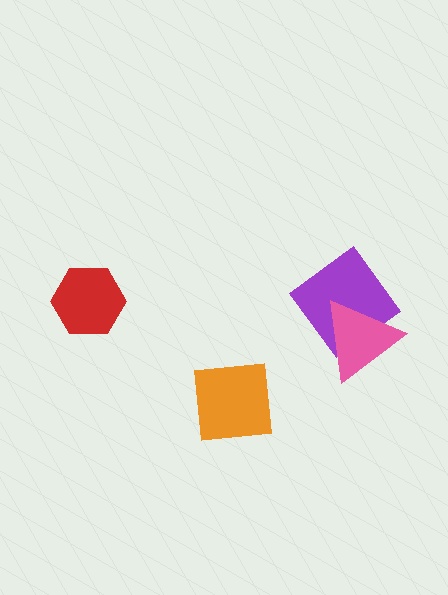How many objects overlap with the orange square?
0 objects overlap with the orange square.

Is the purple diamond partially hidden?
Yes, it is partially covered by another shape.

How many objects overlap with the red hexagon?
0 objects overlap with the red hexagon.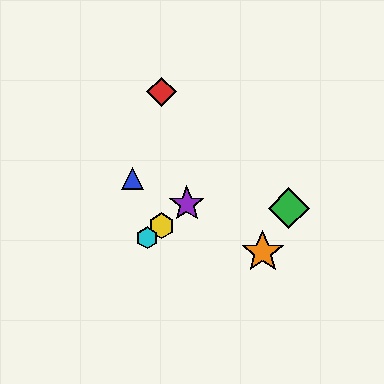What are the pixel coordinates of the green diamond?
The green diamond is at (289, 208).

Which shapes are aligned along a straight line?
The yellow hexagon, the purple star, the cyan hexagon are aligned along a straight line.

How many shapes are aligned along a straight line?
3 shapes (the yellow hexagon, the purple star, the cyan hexagon) are aligned along a straight line.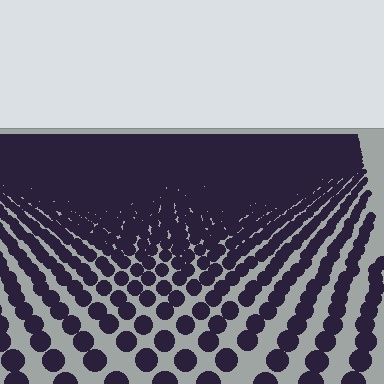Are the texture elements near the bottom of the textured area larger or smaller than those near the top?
Larger. Near the bottom, elements are closer to the viewer and appear at a bigger on-screen size.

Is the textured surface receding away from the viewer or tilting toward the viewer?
The surface is receding away from the viewer. Texture elements get smaller and denser toward the top.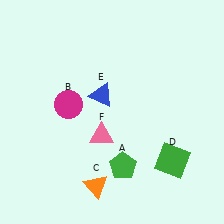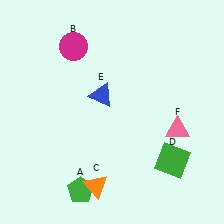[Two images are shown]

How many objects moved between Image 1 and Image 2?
3 objects moved between the two images.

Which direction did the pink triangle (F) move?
The pink triangle (F) moved right.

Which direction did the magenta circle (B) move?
The magenta circle (B) moved up.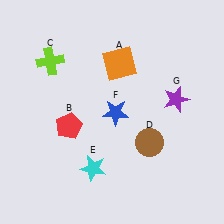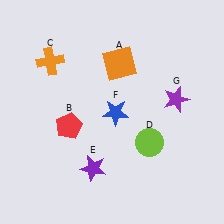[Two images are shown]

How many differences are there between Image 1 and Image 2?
There are 3 differences between the two images.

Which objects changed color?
C changed from lime to orange. D changed from brown to lime. E changed from cyan to purple.